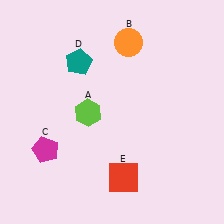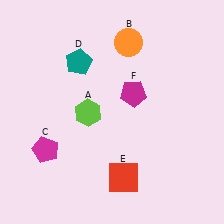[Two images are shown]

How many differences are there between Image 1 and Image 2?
There is 1 difference between the two images.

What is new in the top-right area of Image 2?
A magenta pentagon (F) was added in the top-right area of Image 2.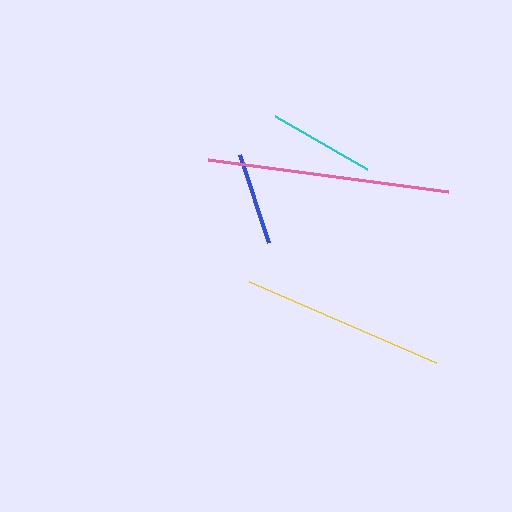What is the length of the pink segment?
The pink segment is approximately 241 pixels long.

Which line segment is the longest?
The pink line is the longest at approximately 241 pixels.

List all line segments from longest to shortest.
From longest to shortest: pink, yellow, cyan, blue.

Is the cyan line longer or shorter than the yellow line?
The yellow line is longer than the cyan line.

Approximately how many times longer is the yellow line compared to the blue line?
The yellow line is approximately 2.2 times the length of the blue line.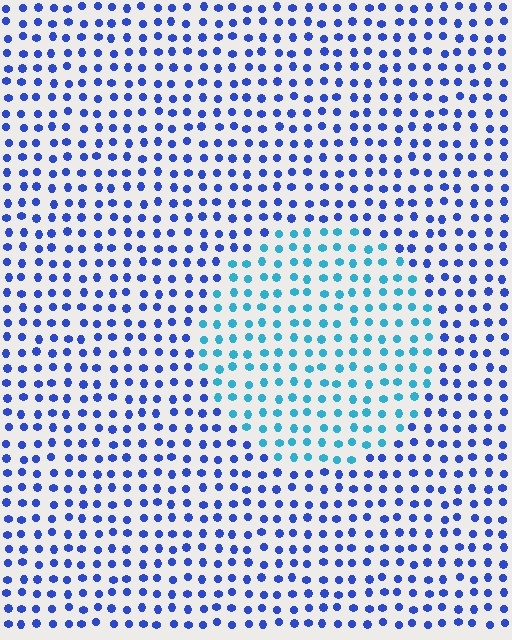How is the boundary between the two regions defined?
The boundary is defined purely by a slight shift in hue (about 39 degrees). Spacing, size, and orientation are identical on both sides.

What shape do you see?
I see a circle.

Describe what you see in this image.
The image is filled with small blue elements in a uniform arrangement. A circle-shaped region is visible where the elements are tinted to a slightly different hue, forming a subtle color boundary.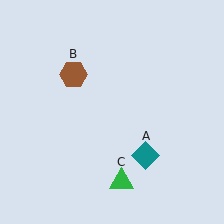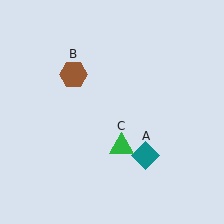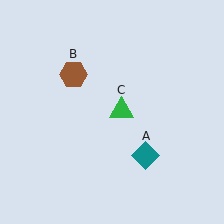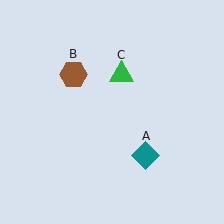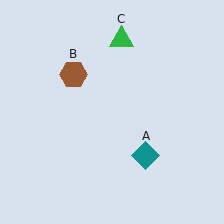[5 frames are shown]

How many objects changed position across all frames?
1 object changed position: green triangle (object C).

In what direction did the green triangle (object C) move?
The green triangle (object C) moved up.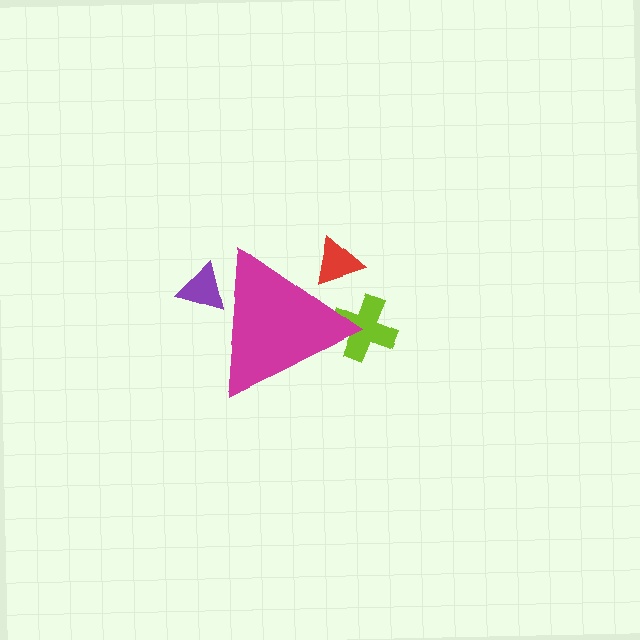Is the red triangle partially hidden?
Yes, the red triangle is partially hidden behind the magenta triangle.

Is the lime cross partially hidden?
Yes, the lime cross is partially hidden behind the magenta triangle.